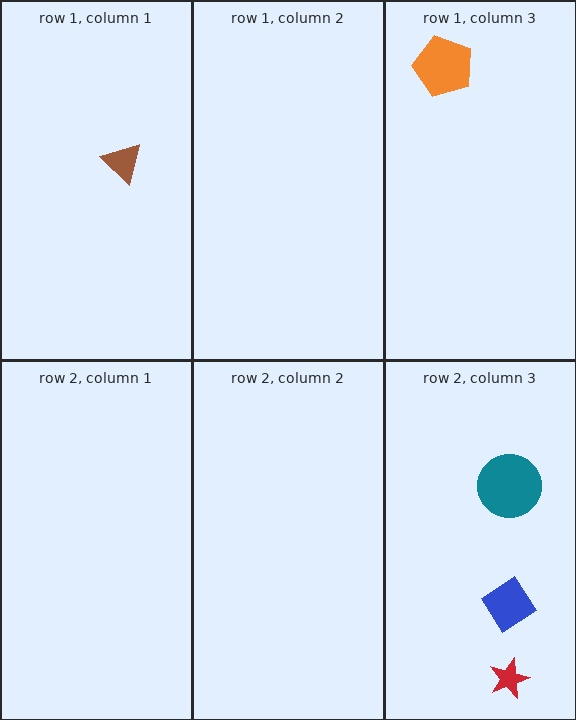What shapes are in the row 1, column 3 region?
The orange pentagon.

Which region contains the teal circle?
The row 2, column 3 region.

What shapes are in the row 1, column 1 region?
The brown triangle.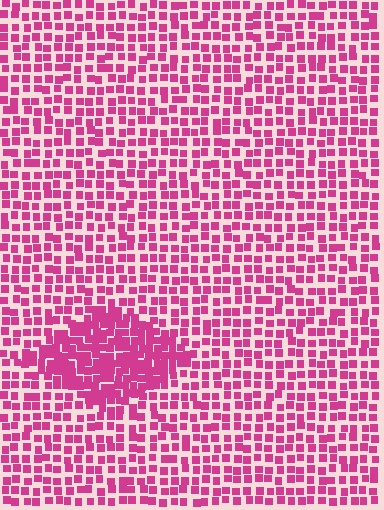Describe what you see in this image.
The image contains small magenta elements arranged at two different densities. A diamond-shaped region is visible where the elements are more densely packed than the surrounding area.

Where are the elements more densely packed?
The elements are more densely packed inside the diamond boundary.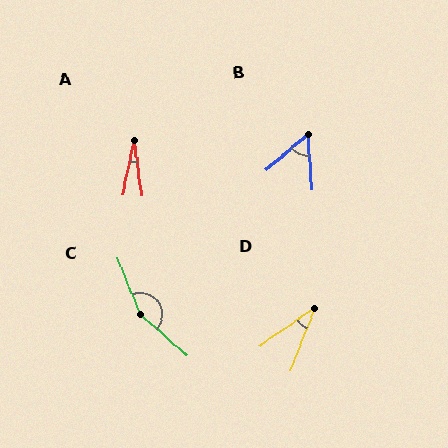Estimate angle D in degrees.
Approximately 34 degrees.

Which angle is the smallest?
A, at approximately 20 degrees.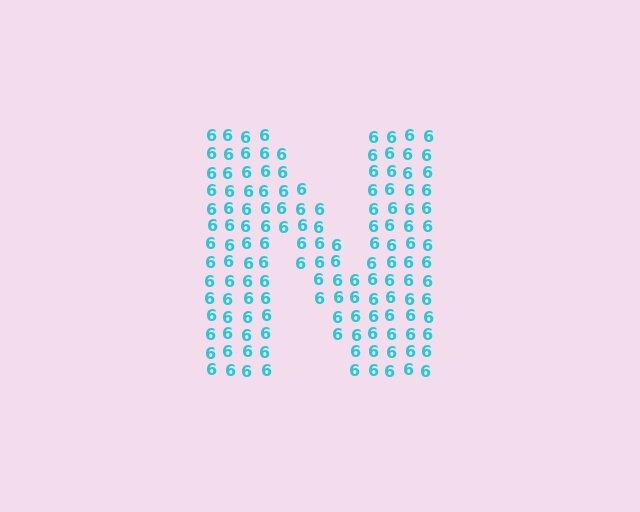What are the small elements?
The small elements are digit 6's.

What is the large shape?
The large shape is the letter N.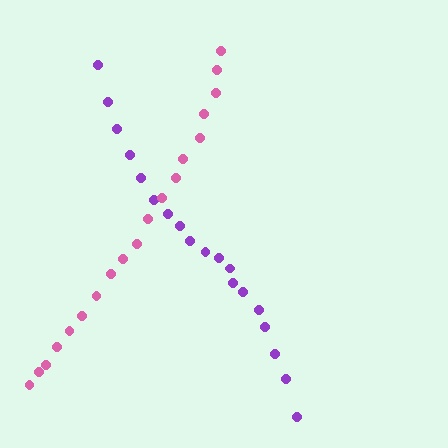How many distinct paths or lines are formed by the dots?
There are 2 distinct paths.